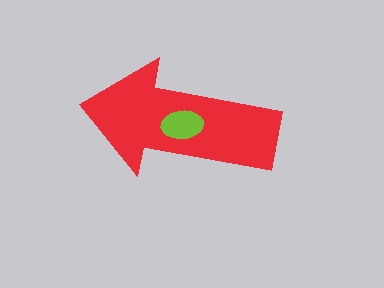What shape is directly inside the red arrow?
The lime ellipse.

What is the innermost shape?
The lime ellipse.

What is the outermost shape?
The red arrow.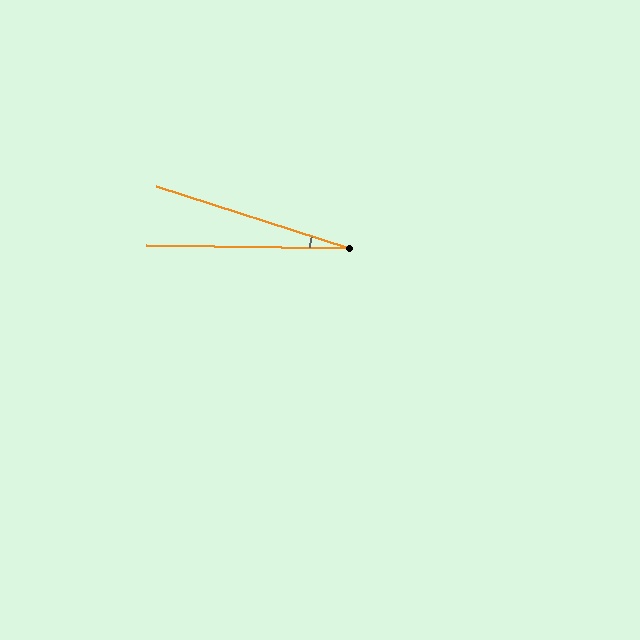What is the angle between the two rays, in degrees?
Approximately 17 degrees.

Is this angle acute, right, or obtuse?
It is acute.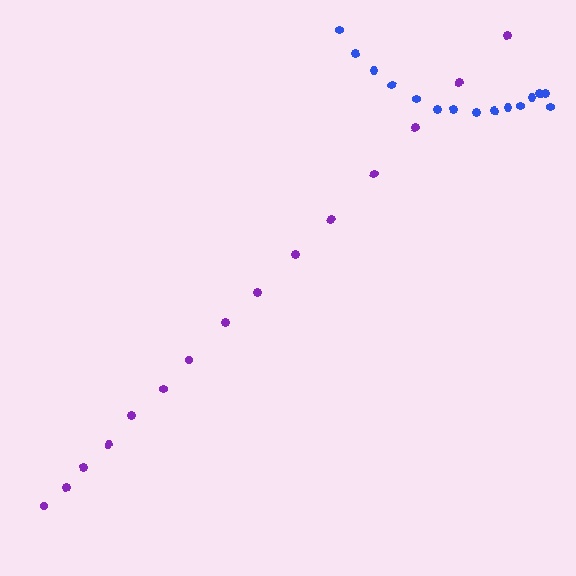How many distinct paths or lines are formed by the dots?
There are 2 distinct paths.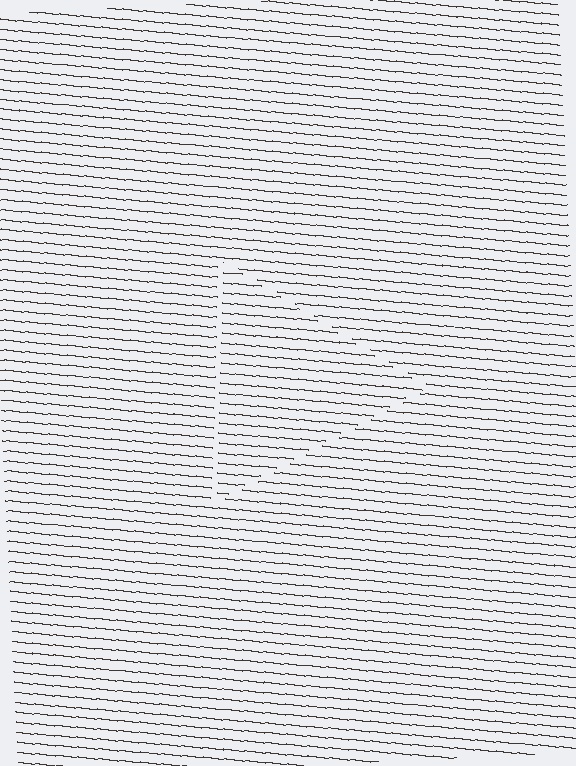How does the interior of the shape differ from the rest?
The interior of the shape contains the same grating, shifted by half a period — the contour is defined by the phase discontinuity where line-ends from the inner and outer gratings abut.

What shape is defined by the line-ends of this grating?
An illusory triangle. The interior of the shape contains the same grating, shifted by half a period — the contour is defined by the phase discontinuity where line-ends from the inner and outer gratings abut.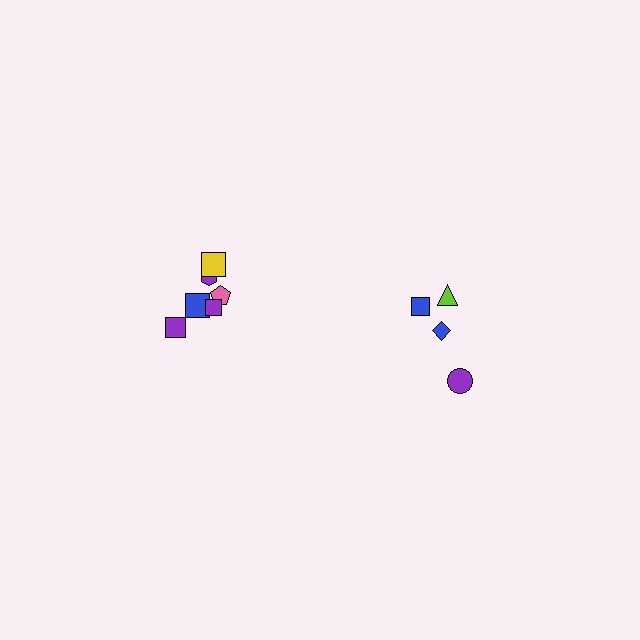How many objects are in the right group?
There are 4 objects.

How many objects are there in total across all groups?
There are 10 objects.